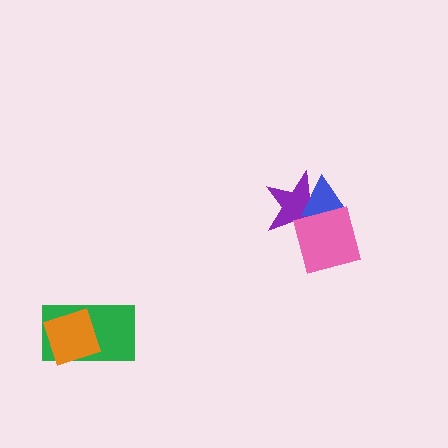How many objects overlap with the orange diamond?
1 object overlaps with the orange diamond.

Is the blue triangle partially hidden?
Yes, it is partially covered by another shape.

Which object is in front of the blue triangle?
The pink square is in front of the blue triangle.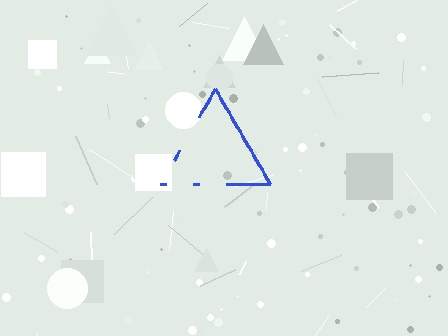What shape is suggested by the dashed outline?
The dashed outline suggests a triangle.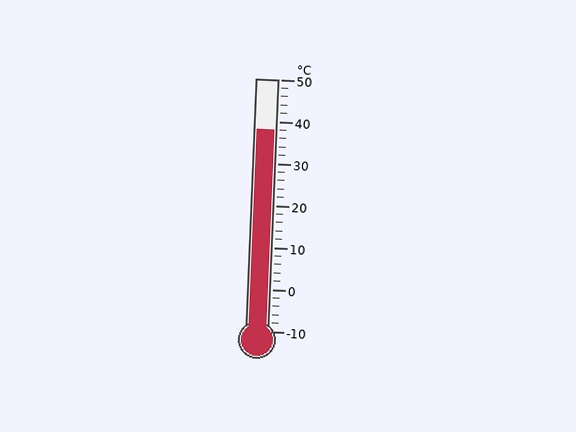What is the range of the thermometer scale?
The thermometer scale ranges from -10°C to 50°C.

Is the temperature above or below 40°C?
The temperature is below 40°C.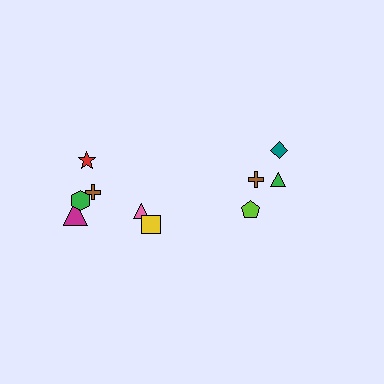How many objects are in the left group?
There are 6 objects.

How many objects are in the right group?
There are 4 objects.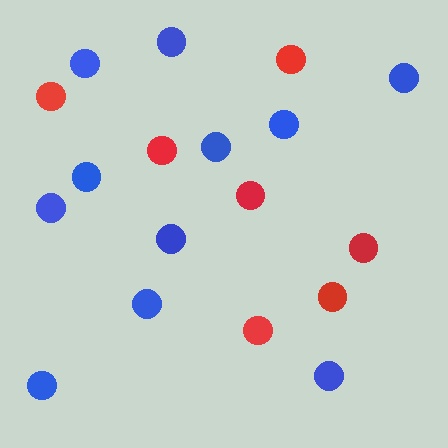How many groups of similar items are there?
There are 2 groups: one group of blue circles (11) and one group of red circles (7).